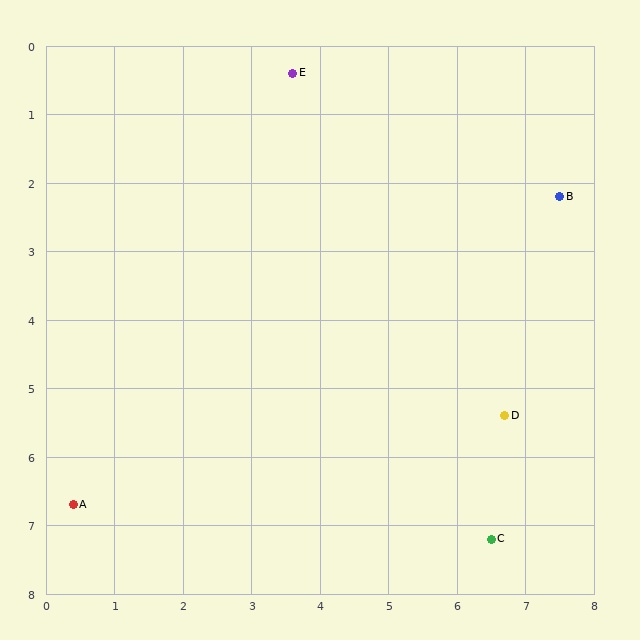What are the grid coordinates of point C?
Point C is at approximately (6.5, 7.2).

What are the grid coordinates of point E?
Point E is at approximately (3.6, 0.4).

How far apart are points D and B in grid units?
Points D and B are about 3.3 grid units apart.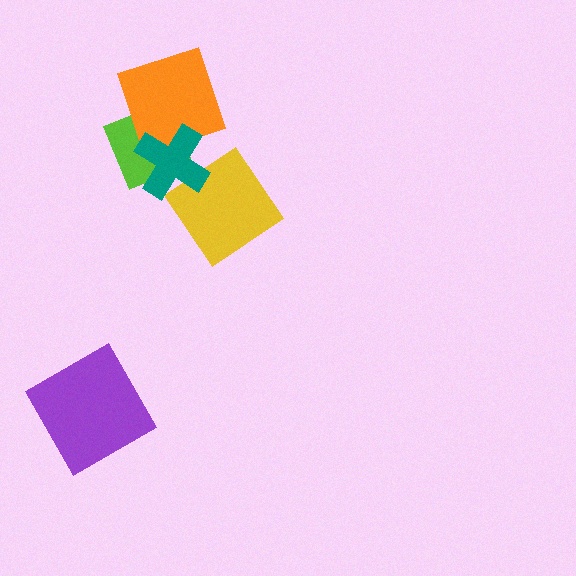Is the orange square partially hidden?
Yes, it is partially covered by another shape.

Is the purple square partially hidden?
No, no other shape covers it.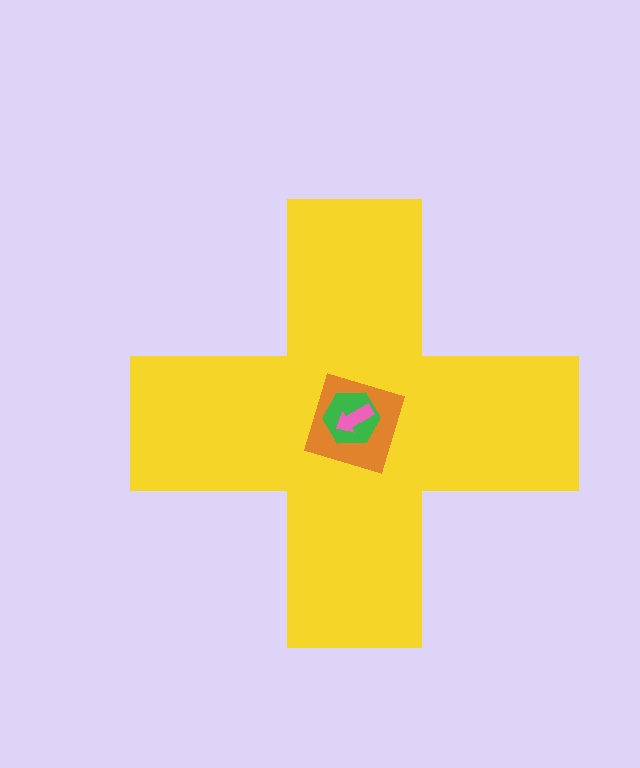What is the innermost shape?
The pink arrow.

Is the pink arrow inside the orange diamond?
Yes.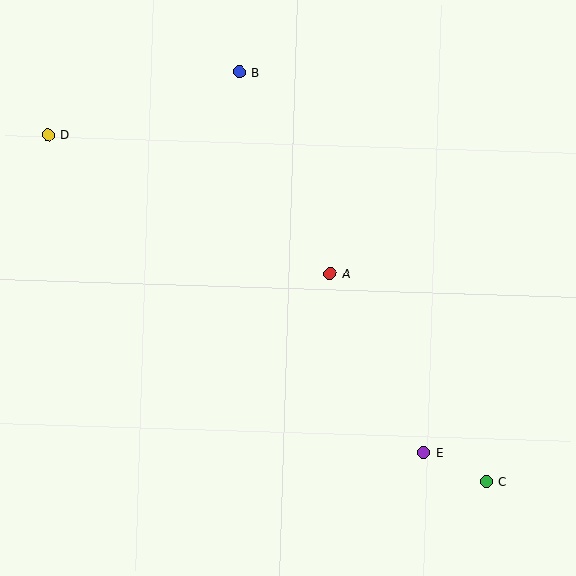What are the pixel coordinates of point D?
Point D is at (48, 135).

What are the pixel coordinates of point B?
Point B is at (239, 72).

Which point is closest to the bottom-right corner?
Point C is closest to the bottom-right corner.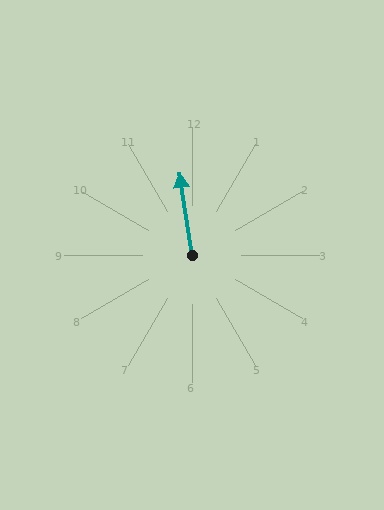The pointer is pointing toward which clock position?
Roughly 12 o'clock.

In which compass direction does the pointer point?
North.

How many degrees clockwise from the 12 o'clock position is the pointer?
Approximately 351 degrees.